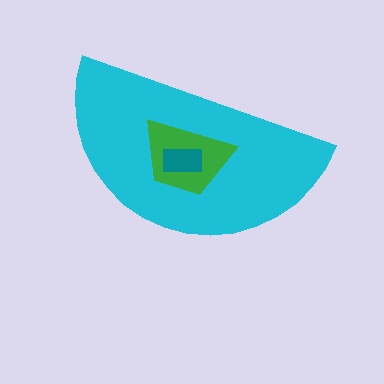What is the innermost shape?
The teal rectangle.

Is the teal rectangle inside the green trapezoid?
Yes.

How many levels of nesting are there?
3.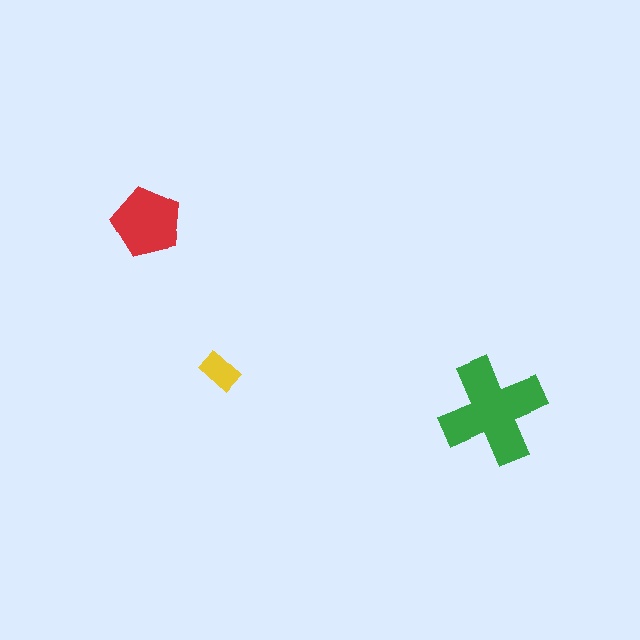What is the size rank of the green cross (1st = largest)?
1st.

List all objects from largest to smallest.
The green cross, the red pentagon, the yellow rectangle.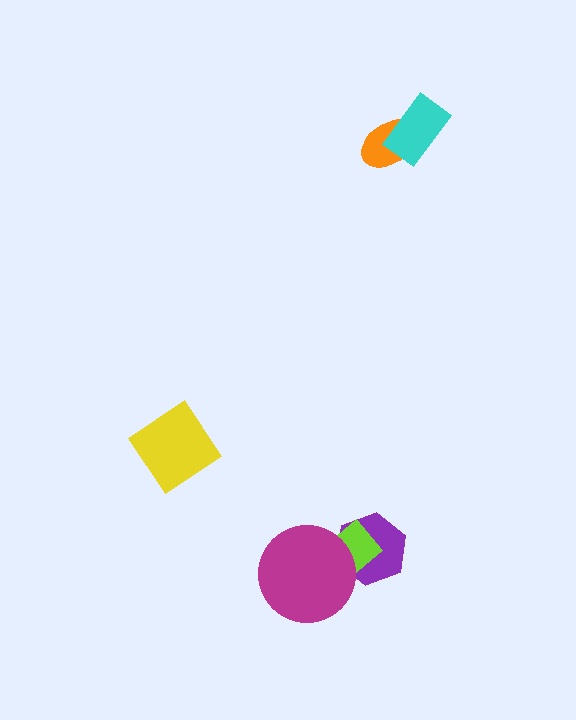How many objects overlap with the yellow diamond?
0 objects overlap with the yellow diamond.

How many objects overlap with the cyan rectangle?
1 object overlaps with the cyan rectangle.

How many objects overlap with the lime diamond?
2 objects overlap with the lime diamond.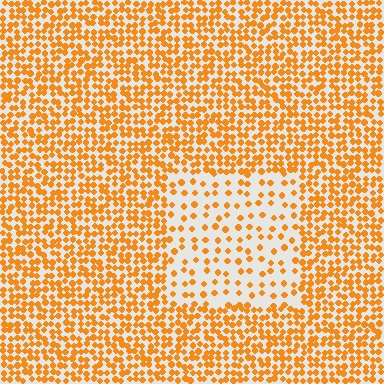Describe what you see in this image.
The image contains small orange elements arranged at two different densities. A rectangle-shaped region is visible where the elements are less densely packed than the surrounding area.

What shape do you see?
I see a rectangle.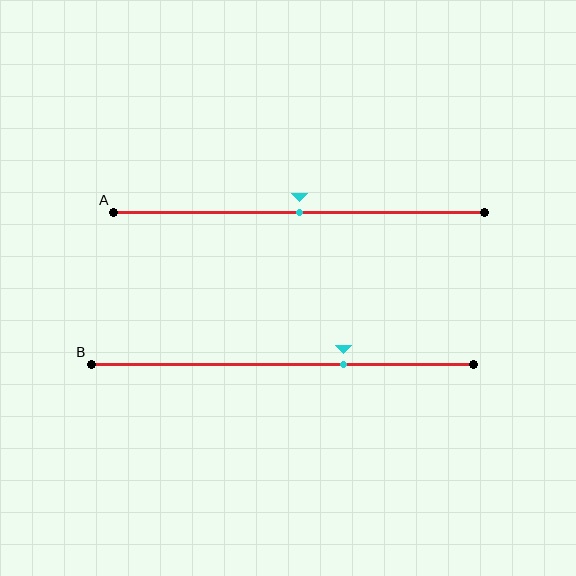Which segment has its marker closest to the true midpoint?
Segment A has its marker closest to the true midpoint.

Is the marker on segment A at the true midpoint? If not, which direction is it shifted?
Yes, the marker on segment A is at the true midpoint.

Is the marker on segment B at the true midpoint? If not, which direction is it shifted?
No, the marker on segment B is shifted to the right by about 16% of the segment length.